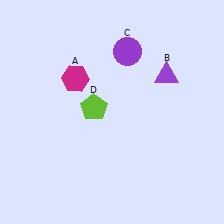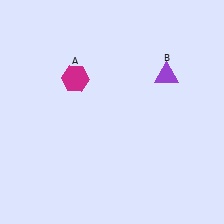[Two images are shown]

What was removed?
The lime pentagon (D), the purple circle (C) were removed in Image 2.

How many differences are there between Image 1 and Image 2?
There are 2 differences between the two images.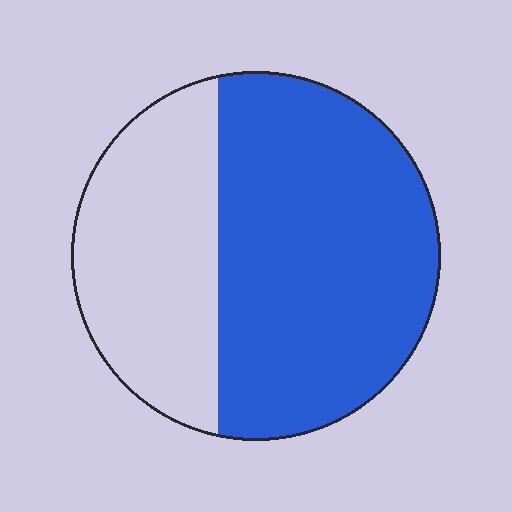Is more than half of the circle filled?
Yes.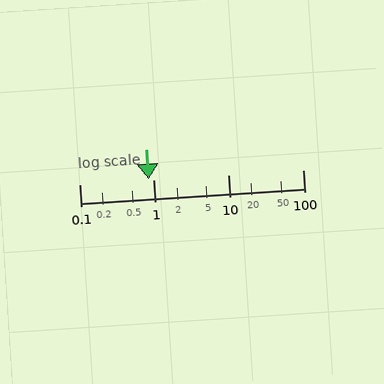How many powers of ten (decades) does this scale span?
The scale spans 3 decades, from 0.1 to 100.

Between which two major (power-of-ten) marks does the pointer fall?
The pointer is between 0.1 and 1.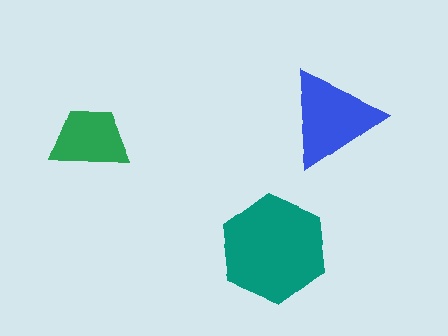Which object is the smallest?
The green trapezoid.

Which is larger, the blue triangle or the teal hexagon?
The teal hexagon.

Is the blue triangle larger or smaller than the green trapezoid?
Larger.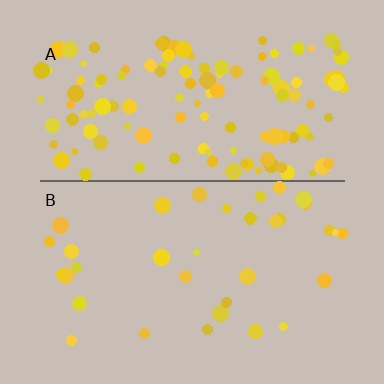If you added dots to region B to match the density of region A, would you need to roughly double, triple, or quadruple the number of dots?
Approximately quadruple.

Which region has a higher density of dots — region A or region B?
A (the top).